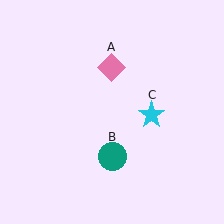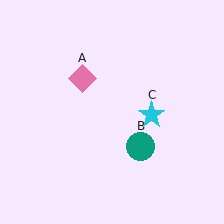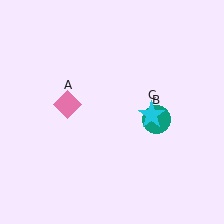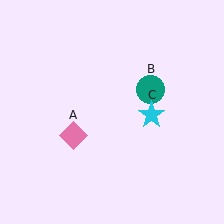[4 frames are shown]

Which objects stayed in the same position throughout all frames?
Cyan star (object C) remained stationary.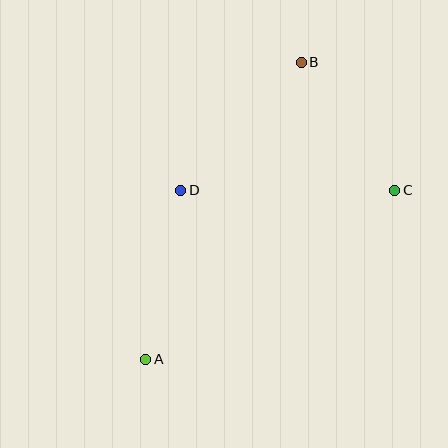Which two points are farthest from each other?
Points A and B are farthest from each other.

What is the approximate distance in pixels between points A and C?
The distance between A and C is approximately 301 pixels.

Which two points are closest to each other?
Points B and C are closest to each other.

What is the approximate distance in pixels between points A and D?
The distance between A and D is approximately 173 pixels.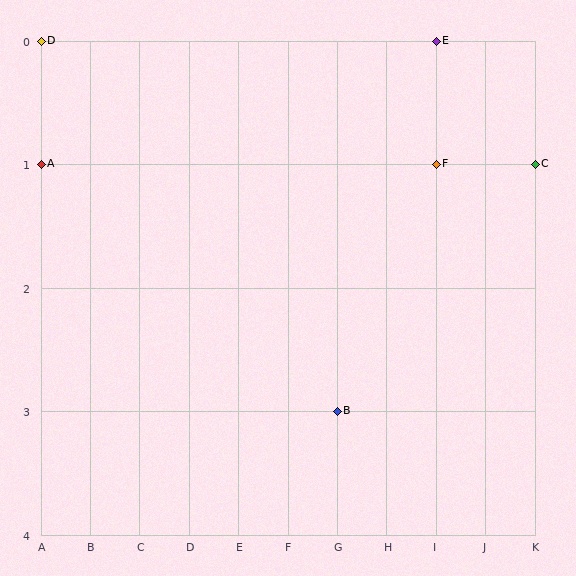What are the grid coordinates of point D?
Point D is at grid coordinates (A, 0).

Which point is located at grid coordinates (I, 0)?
Point E is at (I, 0).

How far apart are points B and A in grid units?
Points B and A are 6 columns and 2 rows apart (about 6.3 grid units diagonally).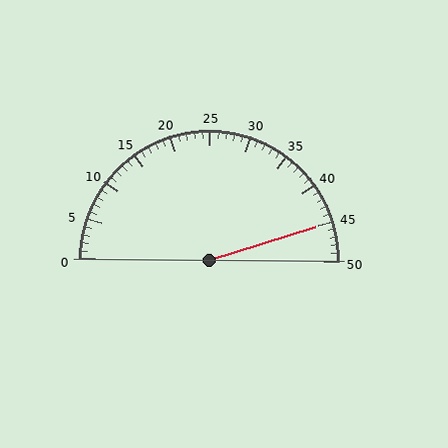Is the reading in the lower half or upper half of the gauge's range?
The reading is in the upper half of the range (0 to 50).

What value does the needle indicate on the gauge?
The needle indicates approximately 45.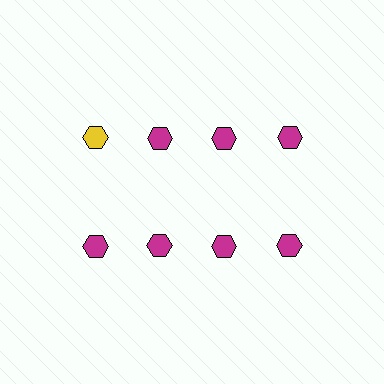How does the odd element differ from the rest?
It has a different color: yellow instead of magenta.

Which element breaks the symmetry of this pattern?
The yellow hexagon in the top row, leftmost column breaks the symmetry. All other shapes are magenta hexagons.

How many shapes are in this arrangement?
There are 8 shapes arranged in a grid pattern.